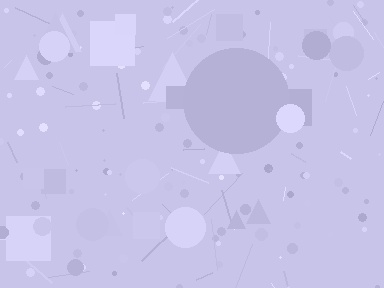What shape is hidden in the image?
A circle is hidden in the image.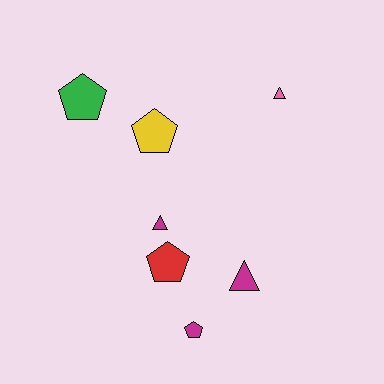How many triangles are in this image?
There are 3 triangles.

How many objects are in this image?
There are 7 objects.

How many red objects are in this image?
There is 1 red object.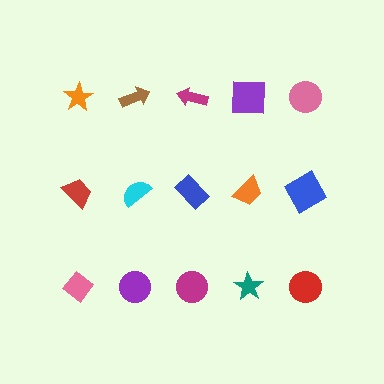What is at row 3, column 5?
A red circle.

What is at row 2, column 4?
An orange trapezoid.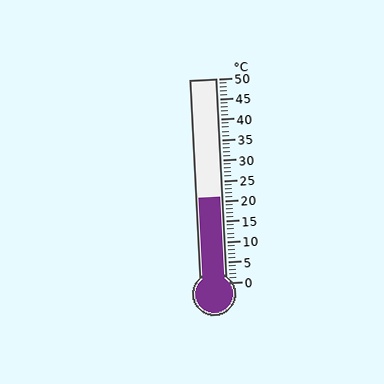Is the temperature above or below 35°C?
The temperature is below 35°C.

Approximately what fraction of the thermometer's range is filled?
The thermometer is filled to approximately 40% of its range.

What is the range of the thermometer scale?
The thermometer scale ranges from 0°C to 50°C.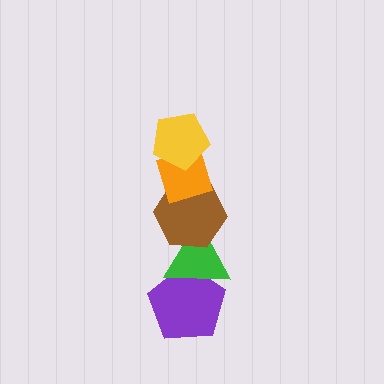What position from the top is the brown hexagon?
The brown hexagon is 3rd from the top.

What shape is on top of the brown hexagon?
The orange diamond is on top of the brown hexagon.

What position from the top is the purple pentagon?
The purple pentagon is 5th from the top.